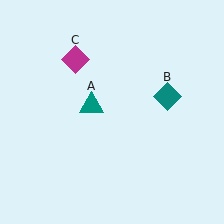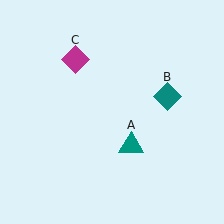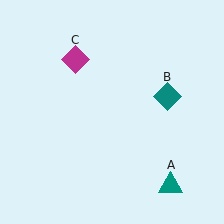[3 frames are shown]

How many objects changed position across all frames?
1 object changed position: teal triangle (object A).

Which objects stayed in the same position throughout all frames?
Teal diamond (object B) and magenta diamond (object C) remained stationary.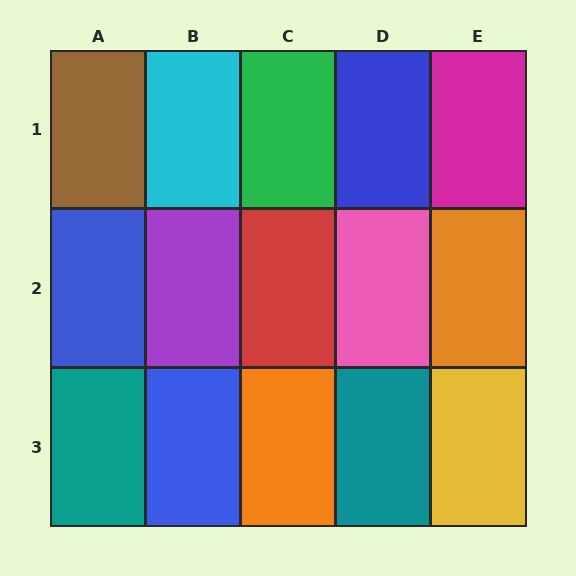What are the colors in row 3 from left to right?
Teal, blue, orange, teal, yellow.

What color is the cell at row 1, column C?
Green.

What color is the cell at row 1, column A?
Brown.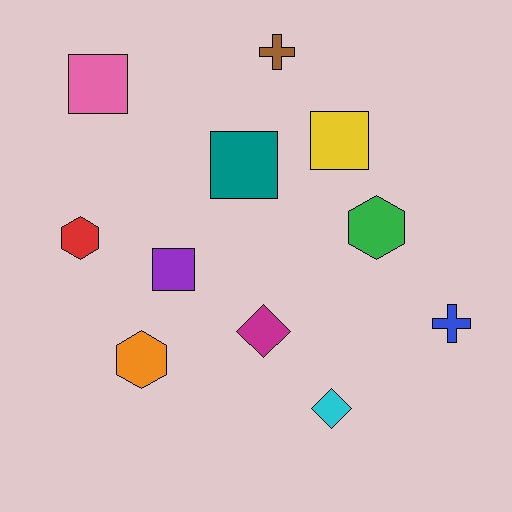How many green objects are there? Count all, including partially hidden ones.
There is 1 green object.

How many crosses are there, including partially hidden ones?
There are 2 crosses.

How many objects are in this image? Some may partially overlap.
There are 11 objects.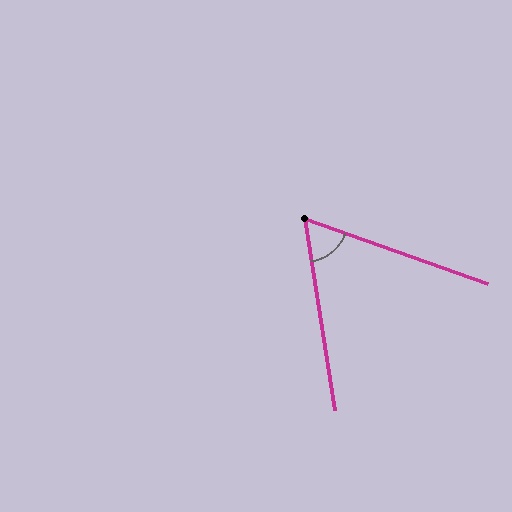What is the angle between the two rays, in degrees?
Approximately 62 degrees.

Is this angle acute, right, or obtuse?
It is acute.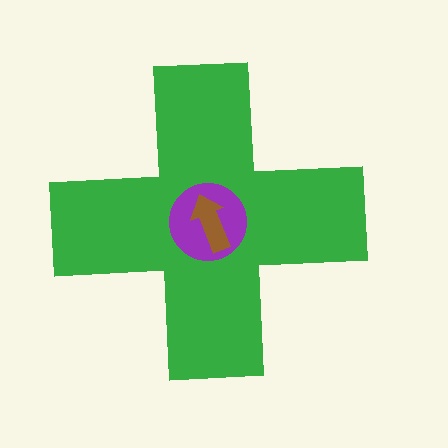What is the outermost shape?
The green cross.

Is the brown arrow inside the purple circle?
Yes.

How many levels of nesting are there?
3.